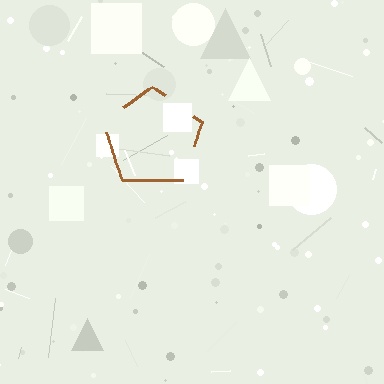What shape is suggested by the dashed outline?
The dashed outline suggests a pentagon.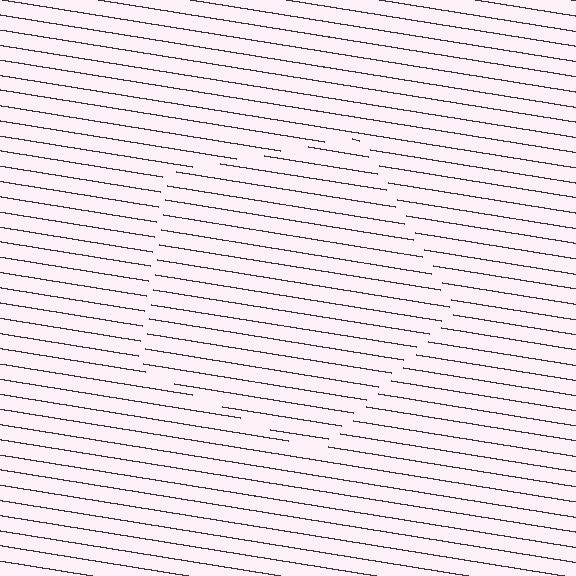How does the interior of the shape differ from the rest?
The interior of the shape contains the same grating, shifted by half a period — the contour is defined by the phase discontinuity where line-ends from the inner and outer gratings abut.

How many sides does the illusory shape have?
5 sides — the line-ends trace a pentagon.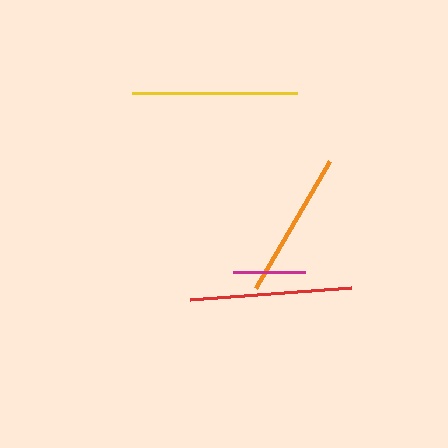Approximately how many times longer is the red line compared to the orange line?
The red line is approximately 1.1 times the length of the orange line.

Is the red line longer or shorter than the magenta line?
The red line is longer than the magenta line.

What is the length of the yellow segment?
The yellow segment is approximately 164 pixels long.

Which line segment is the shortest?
The magenta line is the shortest at approximately 72 pixels.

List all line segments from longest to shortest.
From longest to shortest: yellow, red, orange, magenta.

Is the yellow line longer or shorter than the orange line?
The yellow line is longer than the orange line.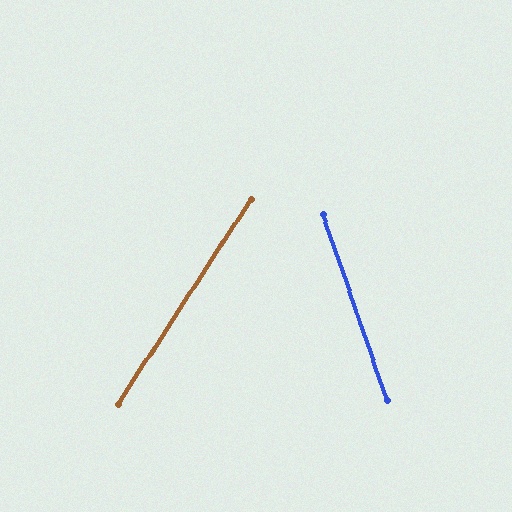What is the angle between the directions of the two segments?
Approximately 52 degrees.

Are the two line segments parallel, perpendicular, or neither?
Neither parallel nor perpendicular — they differ by about 52°.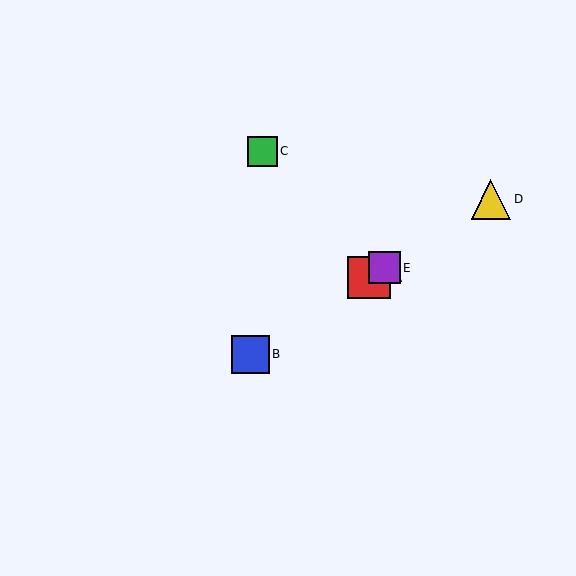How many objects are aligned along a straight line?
4 objects (A, B, D, E) are aligned along a straight line.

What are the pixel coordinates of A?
Object A is at (369, 278).